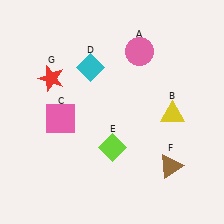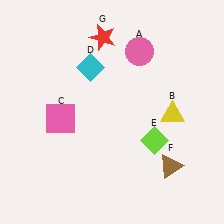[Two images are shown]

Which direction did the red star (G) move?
The red star (G) moved right.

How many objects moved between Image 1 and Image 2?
2 objects moved between the two images.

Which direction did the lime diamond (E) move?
The lime diamond (E) moved right.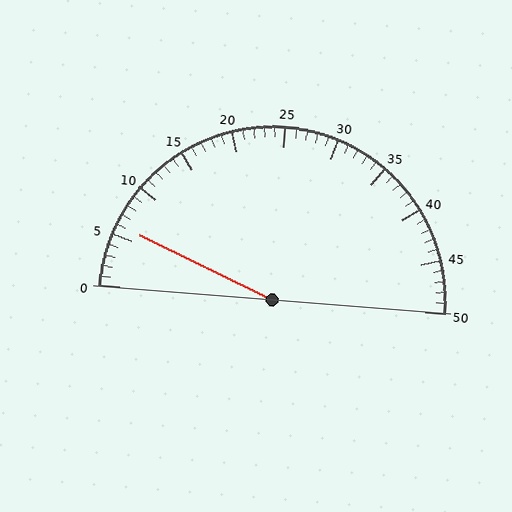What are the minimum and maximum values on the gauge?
The gauge ranges from 0 to 50.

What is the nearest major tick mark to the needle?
The nearest major tick mark is 5.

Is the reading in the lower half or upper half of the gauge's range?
The reading is in the lower half of the range (0 to 50).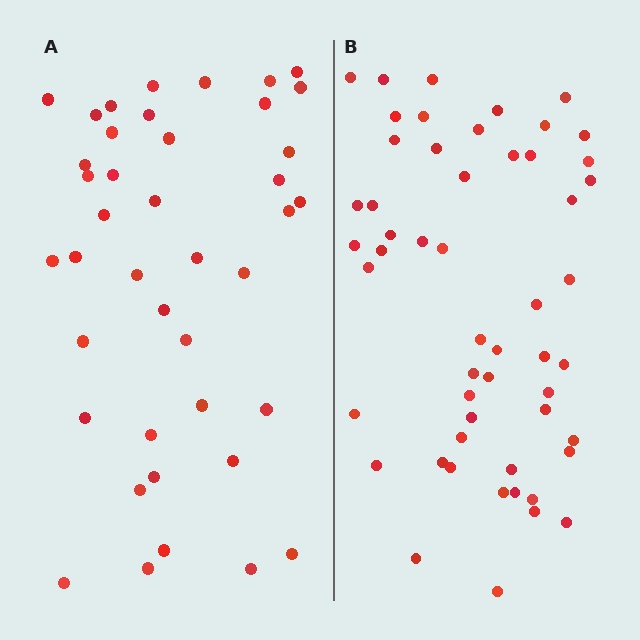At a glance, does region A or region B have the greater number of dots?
Region B (the right region) has more dots.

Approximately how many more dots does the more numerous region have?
Region B has roughly 12 or so more dots than region A.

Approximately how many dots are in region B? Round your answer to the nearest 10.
About 50 dots. (The exact count is 53, which rounds to 50.)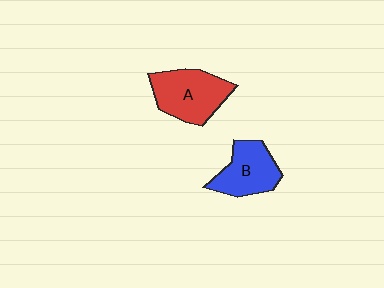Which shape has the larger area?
Shape A (red).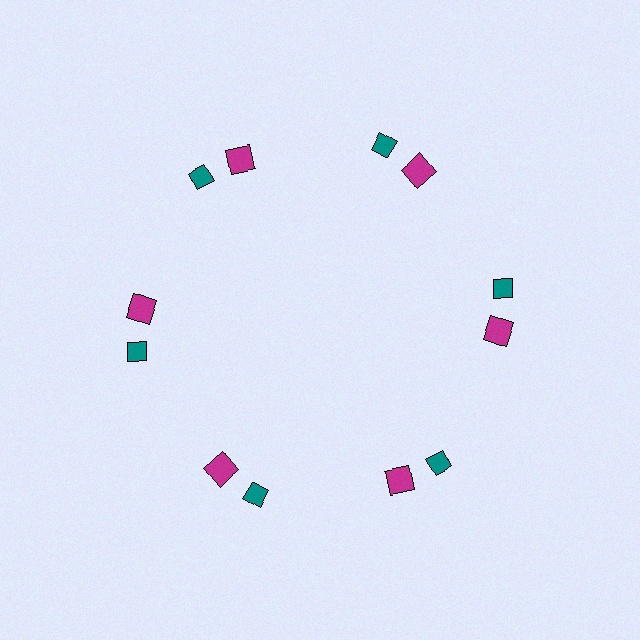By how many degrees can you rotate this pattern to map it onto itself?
The pattern maps onto itself every 60 degrees of rotation.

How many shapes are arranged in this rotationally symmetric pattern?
There are 12 shapes, arranged in 6 groups of 2.